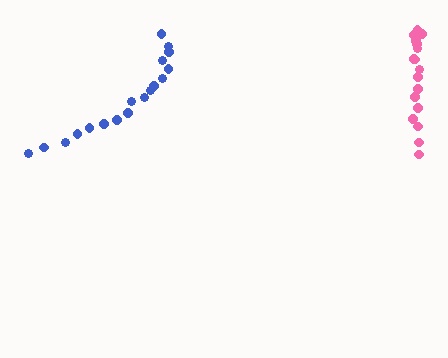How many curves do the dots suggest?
There are 2 distinct paths.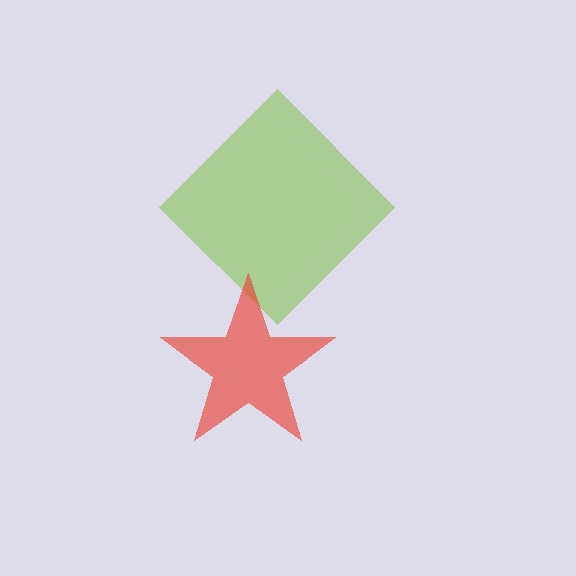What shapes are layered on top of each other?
The layered shapes are: a lime diamond, a red star.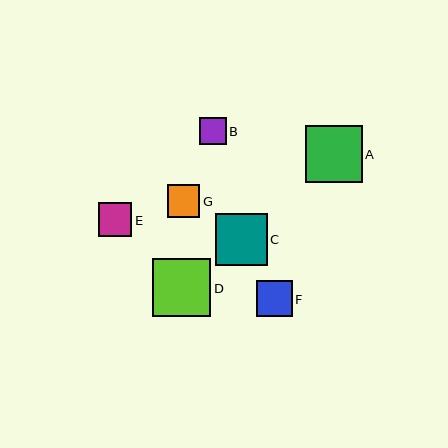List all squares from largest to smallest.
From largest to smallest: D, A, C, F, E, G, B.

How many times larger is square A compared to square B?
Square A is approximately 2.1 times the size of square B.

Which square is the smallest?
Square B is the smallest with a size of approximately 27 pixels.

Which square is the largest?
Square D is the largest with a size of approximately 58 pixels.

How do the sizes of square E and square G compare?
Square E and square G are approximately the same size.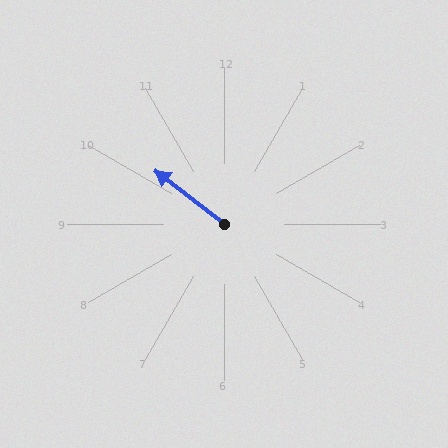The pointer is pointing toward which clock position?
Roughly 10 o'clock.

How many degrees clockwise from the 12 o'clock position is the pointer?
Approximately 308 degrees.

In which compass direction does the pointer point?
Northwest.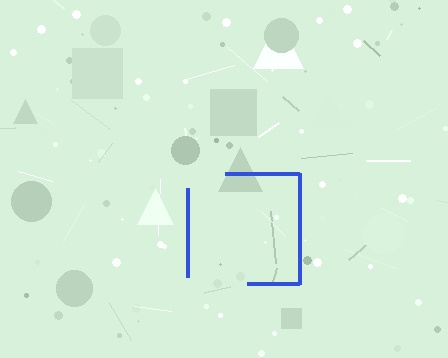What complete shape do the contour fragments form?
The contour fragments form a square.